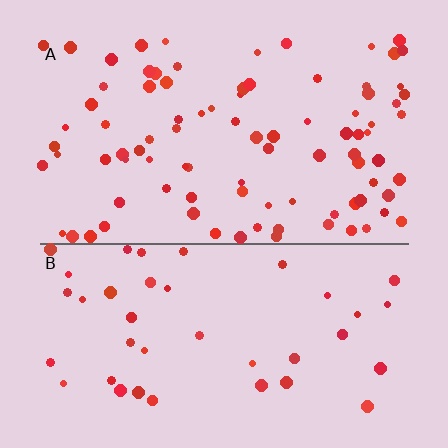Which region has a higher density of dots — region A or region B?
A (the top).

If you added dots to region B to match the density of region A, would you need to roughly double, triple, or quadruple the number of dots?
Approximately double.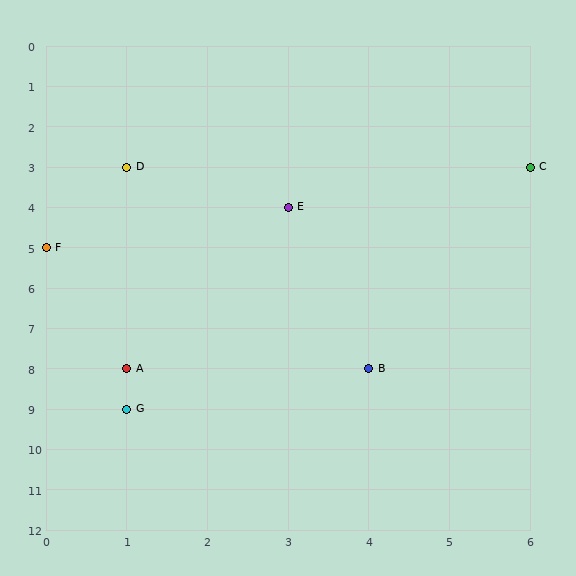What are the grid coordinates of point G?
Point G is at grid coordinates (1, 9).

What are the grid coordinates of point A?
Point A is at grid coordinates (1, 8).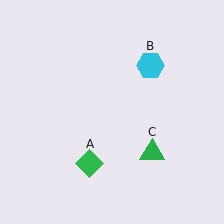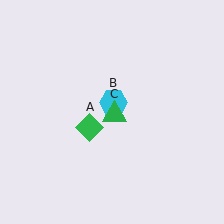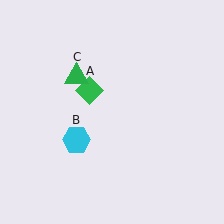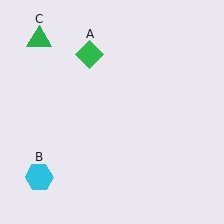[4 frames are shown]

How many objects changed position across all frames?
3 objects changed position: green diamond (object A), cyan hexagon (object B), green triangle (object C).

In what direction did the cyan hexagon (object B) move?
The cyan hexagon (object B) moved down and to the left.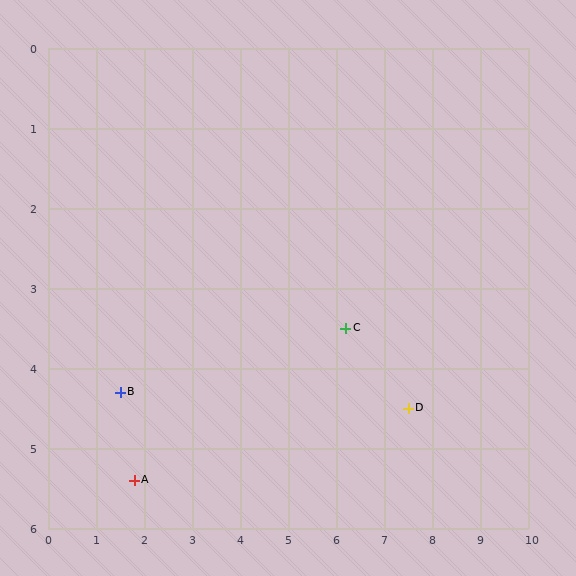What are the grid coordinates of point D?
Point D is at approximately (7.5, 4.5).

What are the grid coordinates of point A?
Point A is at approximately (1.8, 5.4).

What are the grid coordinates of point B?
Point B is at approximately (1.5, 4.3).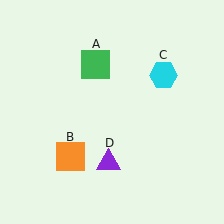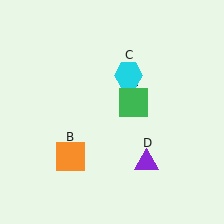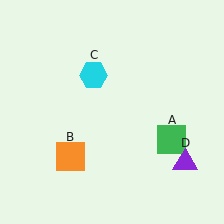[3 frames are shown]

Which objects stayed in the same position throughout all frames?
Orange square (object B) remained stationary.